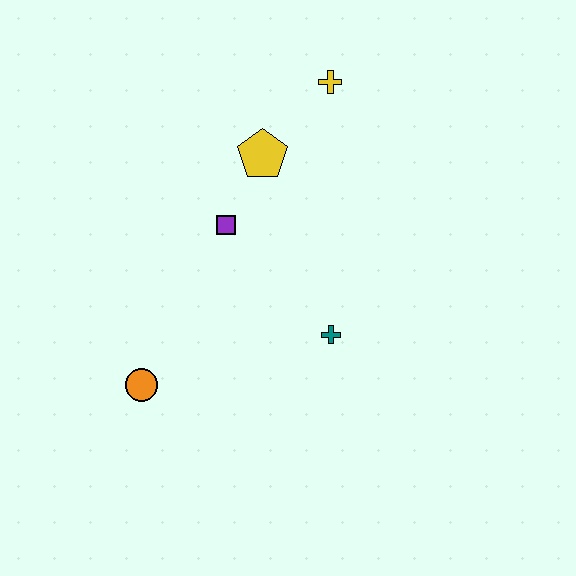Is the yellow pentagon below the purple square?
No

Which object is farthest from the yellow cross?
The orange circle is farthest from the yellow cross.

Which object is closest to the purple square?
The yellow pentagon is closest to the purple square.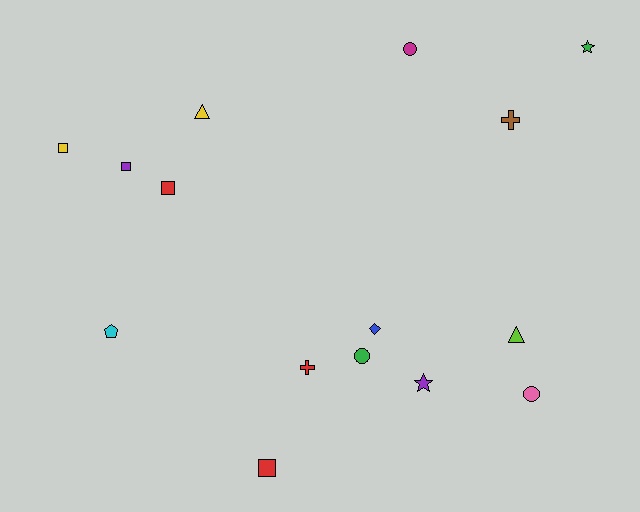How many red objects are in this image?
There are 3 red objects.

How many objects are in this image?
There are 15 objects.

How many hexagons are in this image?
There are no hexagons.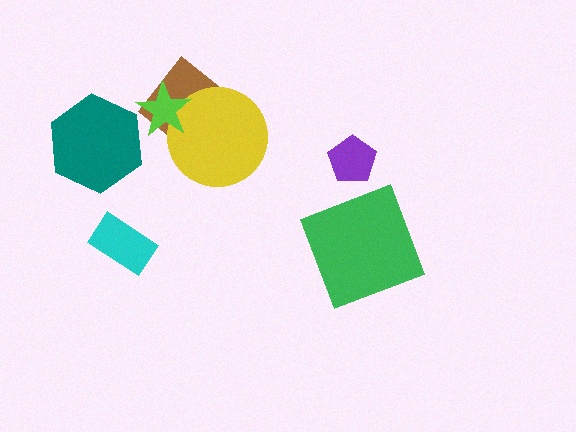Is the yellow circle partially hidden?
Yes, it is partially covered by another shape.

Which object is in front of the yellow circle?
The lime star is in front of the yellow circle.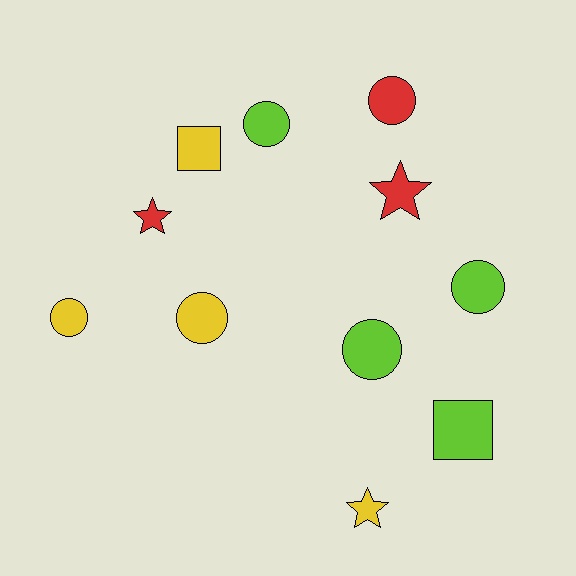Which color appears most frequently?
Yellow, with 4 objects.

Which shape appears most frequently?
Circle, with 6 objects.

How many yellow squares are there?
There is 1 yellow square.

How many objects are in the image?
There are 11 objects.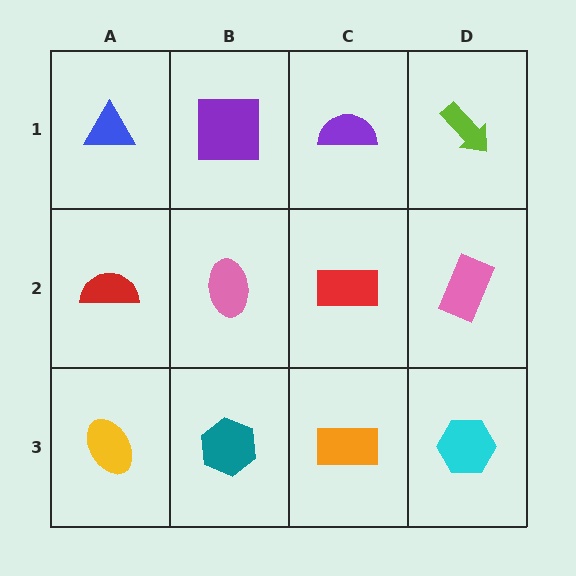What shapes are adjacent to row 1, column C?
A red rectangle (row 2, column C), a purple square (row 1, column B), a lime arrow (row 1, column D).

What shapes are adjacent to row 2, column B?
A purple square (row 1, column B), a teal hexagon (row 3, column B), a red semicircle (row 2, column A), a red rectangle (row 2, column C).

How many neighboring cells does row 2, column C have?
4.